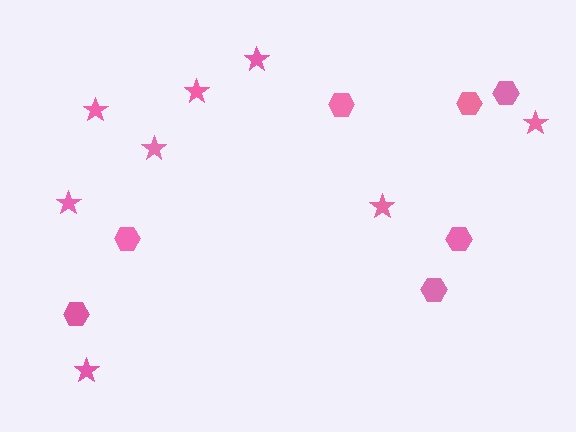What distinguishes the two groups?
There are 2 groups: one group of stars (8) and one group of hexagons (7).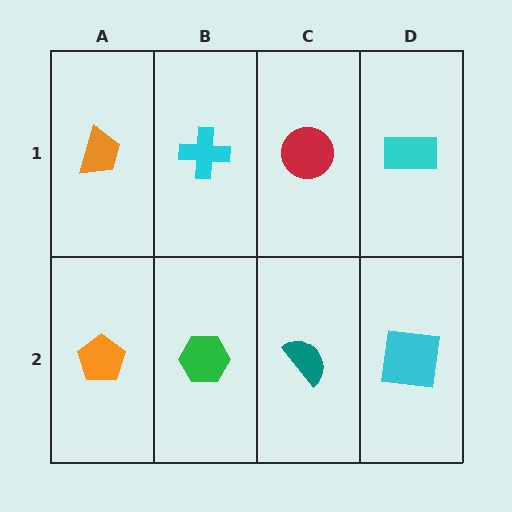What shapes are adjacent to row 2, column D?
A cyan rectangle (row 1, column D), a teal semicircle (row 2, column C).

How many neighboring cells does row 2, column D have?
2.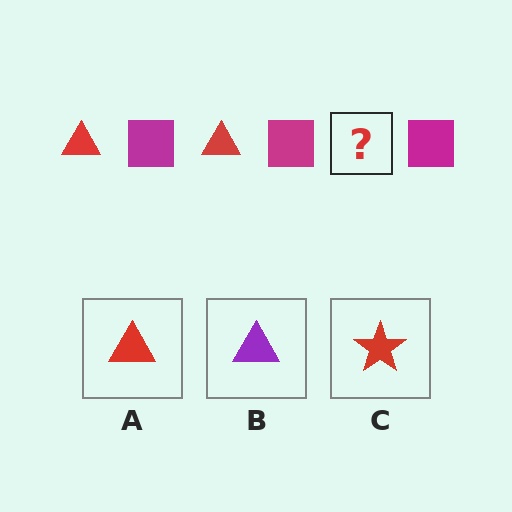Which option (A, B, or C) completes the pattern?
A.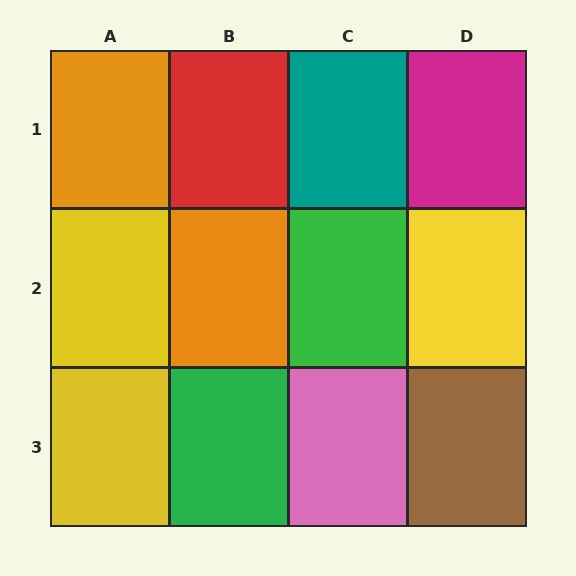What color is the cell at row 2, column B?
Orange.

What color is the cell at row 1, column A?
Orange.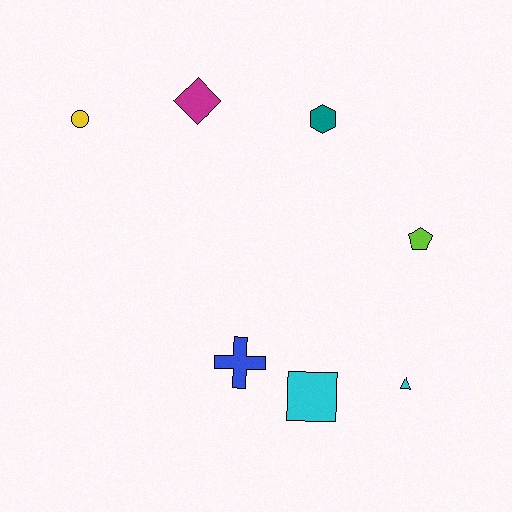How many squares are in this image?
There is 1 square.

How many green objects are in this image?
There are no green objects.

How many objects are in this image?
There are 7 objects.